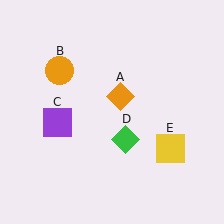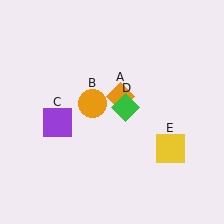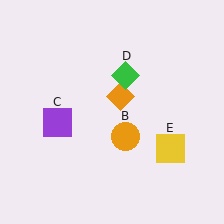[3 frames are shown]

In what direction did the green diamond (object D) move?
The green diamond (object D) moved up.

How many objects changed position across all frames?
2 objects changed position: orange circle (object B), green diamond (object D).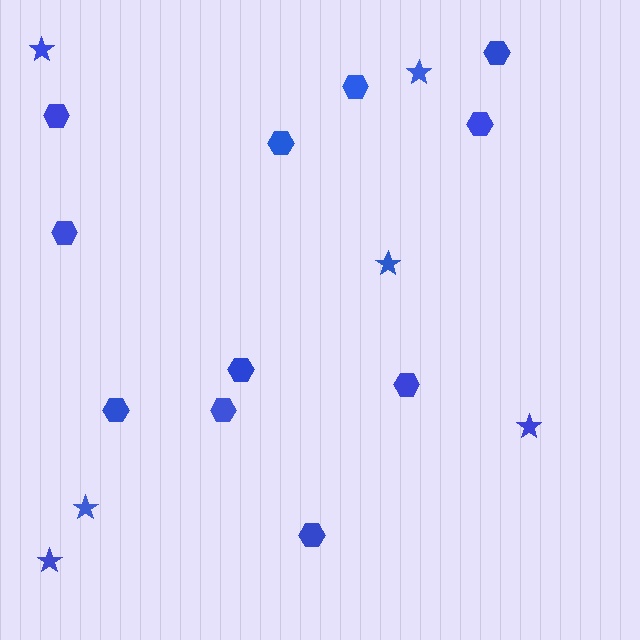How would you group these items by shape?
There are 2 groups: one group of hexagons (11) and one group of stars (6).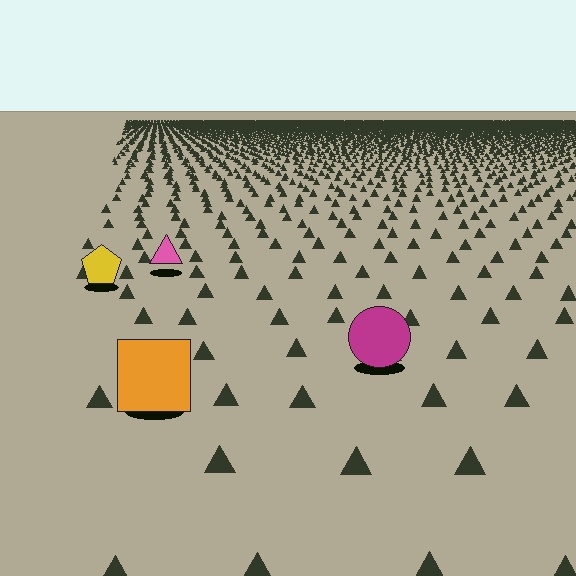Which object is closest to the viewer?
The orange square is closest. The texture marks near it are larger and more spread out.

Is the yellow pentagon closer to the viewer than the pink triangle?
Yes. The yellow pentagon is closer — you can tell from the texture gradient: the ground texture is coarser near it.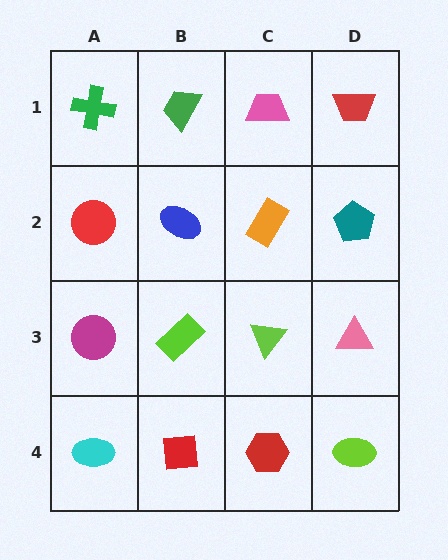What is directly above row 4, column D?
A pink triangle.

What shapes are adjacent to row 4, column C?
A lime triangle (row 3, column C), a red square (row 4, column B), a lime ellipse (row 4, column D).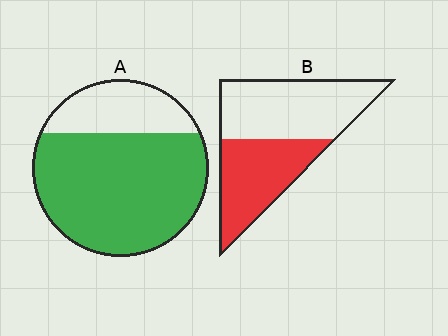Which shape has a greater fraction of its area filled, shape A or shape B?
Shape A.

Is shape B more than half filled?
No.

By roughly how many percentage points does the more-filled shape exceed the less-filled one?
By roughly 30 percentage points (A over B).